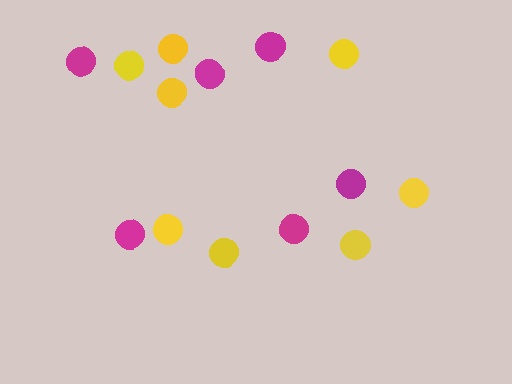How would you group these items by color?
There are 2 groups: one group of yellow circles (8) and one group of magenta circles (6).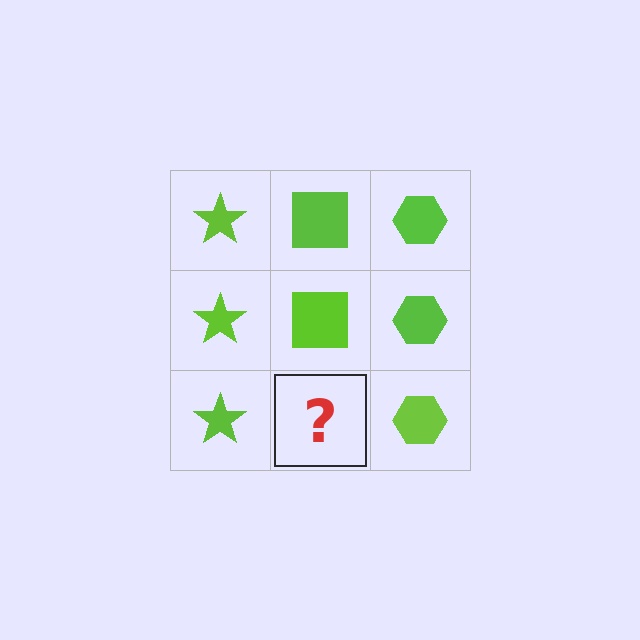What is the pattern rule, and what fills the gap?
The rule is that each column has a consistent shape. The gap should be filled with a lime square.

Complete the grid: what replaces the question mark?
The question mark should be replaced with a lime square.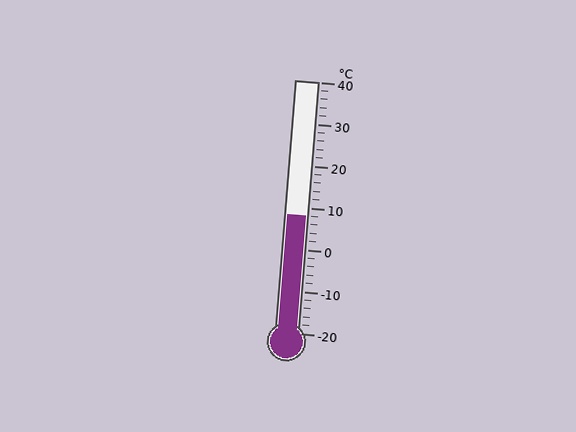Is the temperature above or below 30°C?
The temperature is below 30°C.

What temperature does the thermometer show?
The thermometer shows approximately 8°C.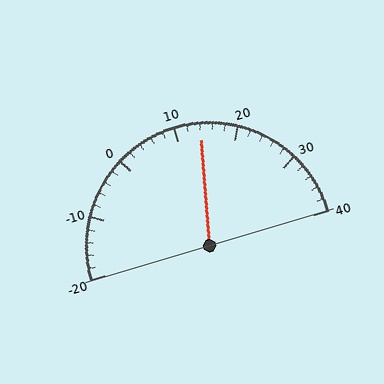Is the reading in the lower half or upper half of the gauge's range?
The reading is in the upper half of the range (-20 to 40).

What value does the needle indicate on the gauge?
The needle indicates approximately 14.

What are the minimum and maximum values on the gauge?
The gauge ranges from -20 to 40.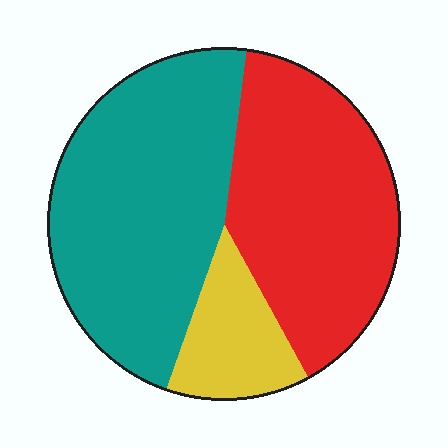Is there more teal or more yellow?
Teal.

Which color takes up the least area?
Yellow, at roughly 15%.